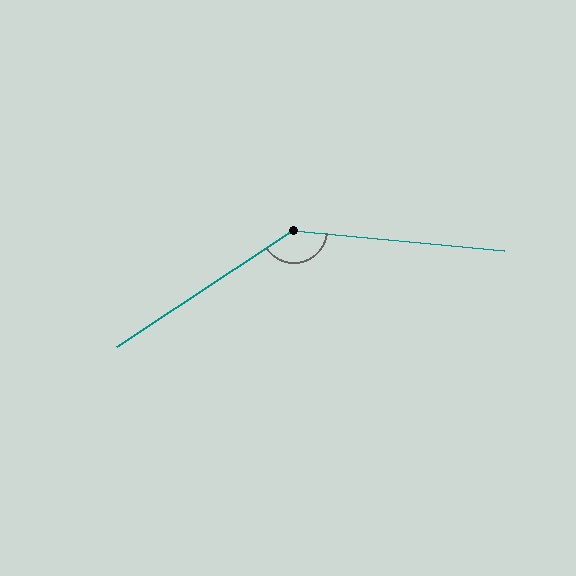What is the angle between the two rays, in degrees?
Approximately 141 degrees.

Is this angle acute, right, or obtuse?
It is obtuse.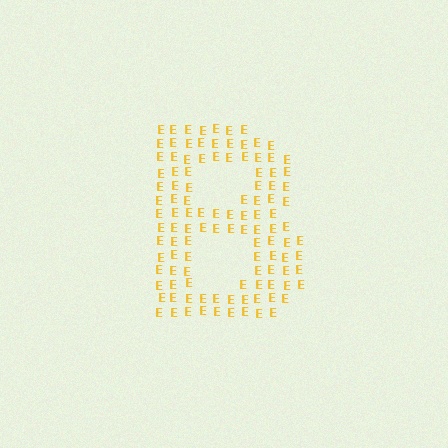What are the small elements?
The small elements are letter E's.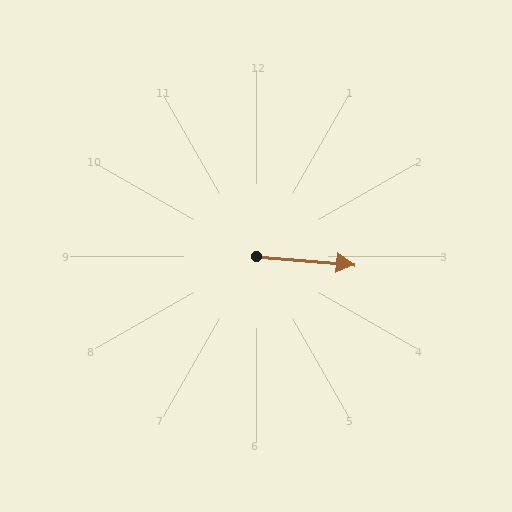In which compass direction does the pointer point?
East.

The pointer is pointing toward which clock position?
Roughly 3 o'clock.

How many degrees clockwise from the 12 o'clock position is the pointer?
Approximately 95 degrees.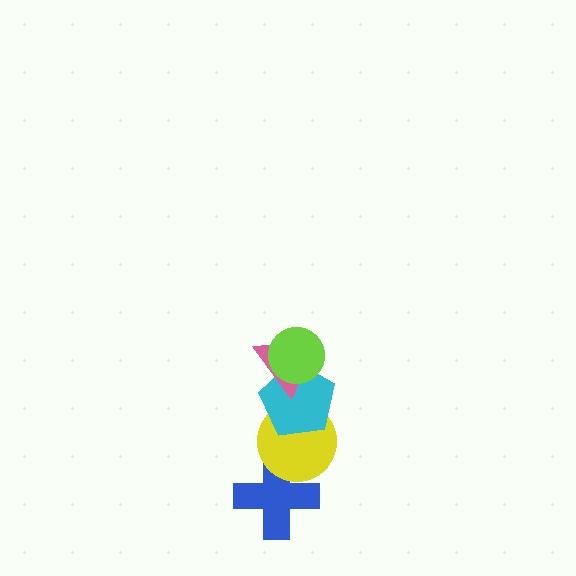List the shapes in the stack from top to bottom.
From top to bottom: the lime circle, the pink triangle, the cyan pentagon, the yellow circle, the blue cross.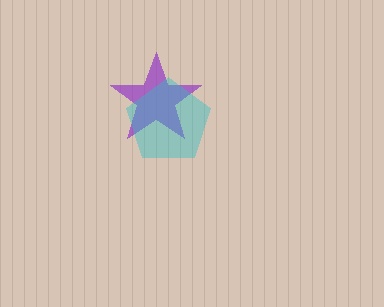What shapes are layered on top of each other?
The layered shapes are: a purple star, a cyan pentagon.